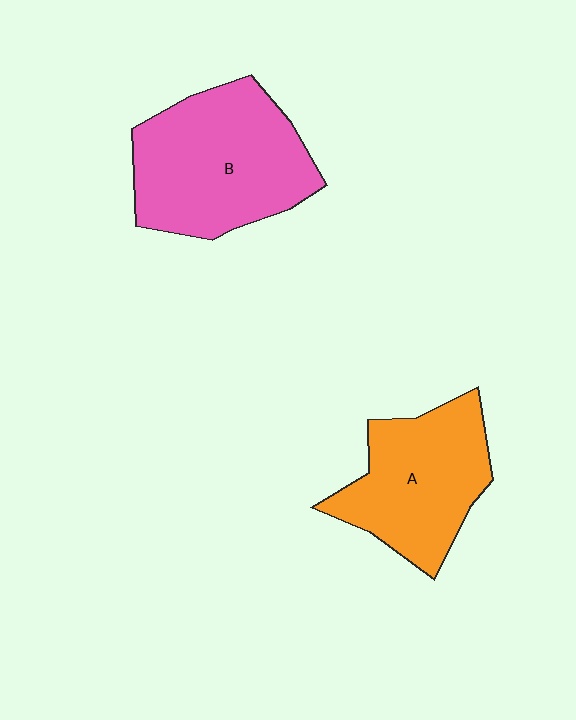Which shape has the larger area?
Shape B (pink).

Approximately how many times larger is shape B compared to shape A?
Approximately 1.2 times.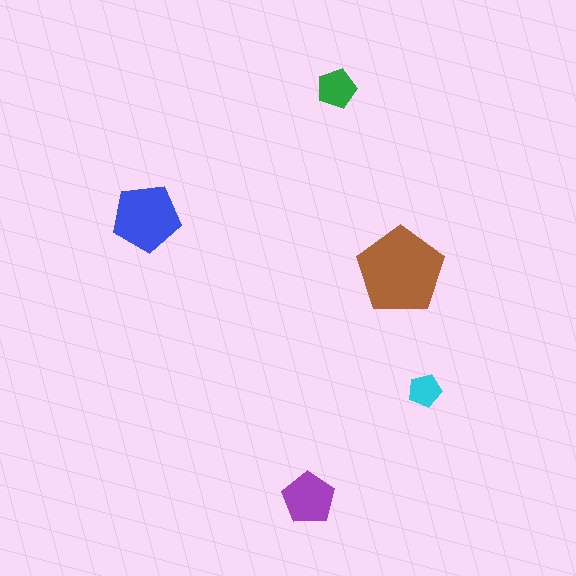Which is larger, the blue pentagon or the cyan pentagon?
The blue one.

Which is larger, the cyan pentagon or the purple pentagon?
The purple one.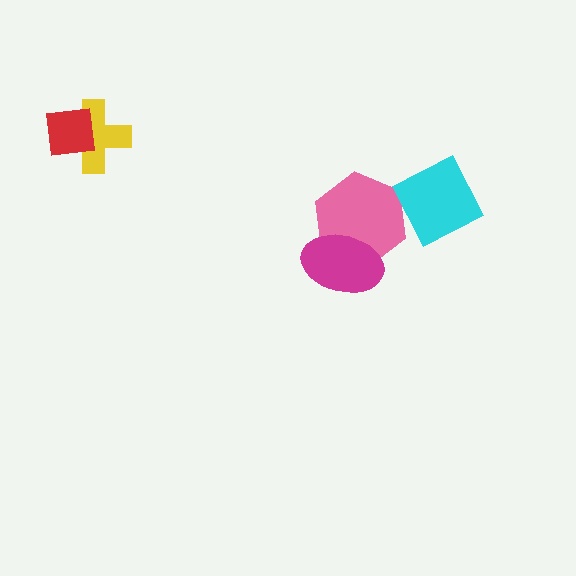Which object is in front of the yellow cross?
The red square is in front of the yellow cross.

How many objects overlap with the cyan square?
0 objects overlap with the cyan square.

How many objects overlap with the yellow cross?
1 object overlaps with the yellow cross.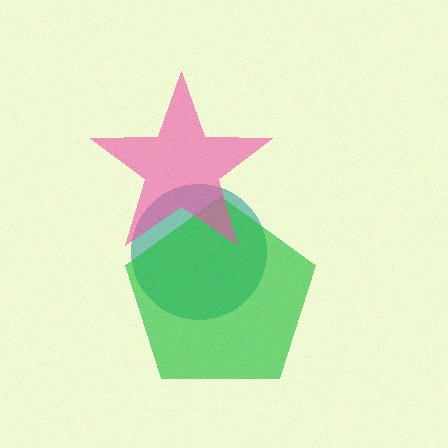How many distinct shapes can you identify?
There are 3 distinct shapes: a teal circle, a green pentagon, a pink star.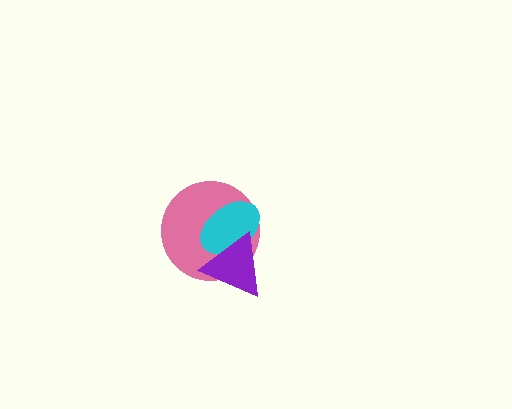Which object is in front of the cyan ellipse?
The purple triangle is in front of the cyan ellipse.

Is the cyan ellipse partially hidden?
Yes, it is partially covered by another shape.